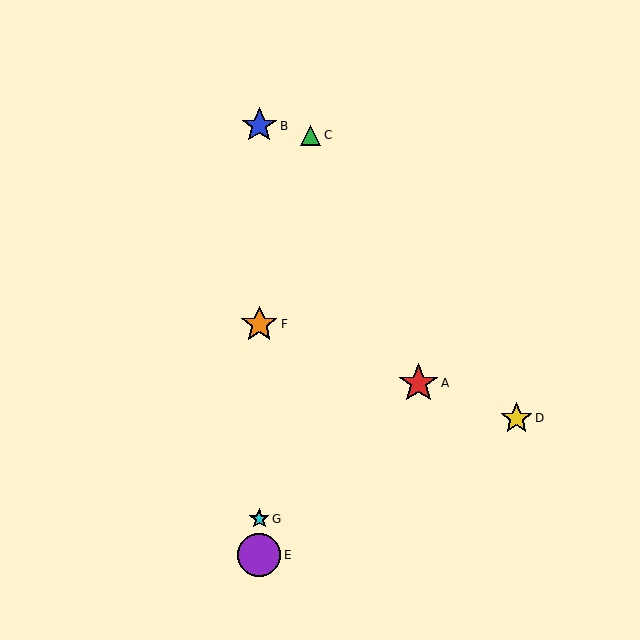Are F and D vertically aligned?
No, F is at x≈259 and D is at x≈517.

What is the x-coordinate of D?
Object D is at x≈517.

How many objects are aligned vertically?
4 objects (B, E, F, G) are aligned vertically.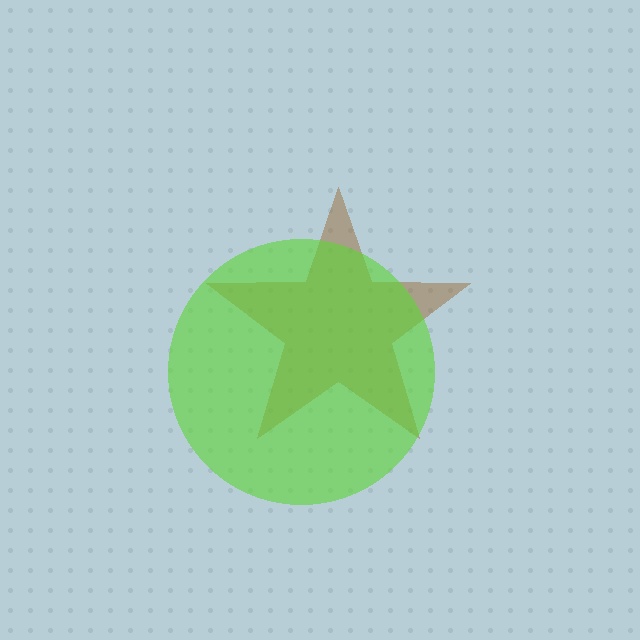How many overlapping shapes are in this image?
There are 2 overlapping shapes in the image.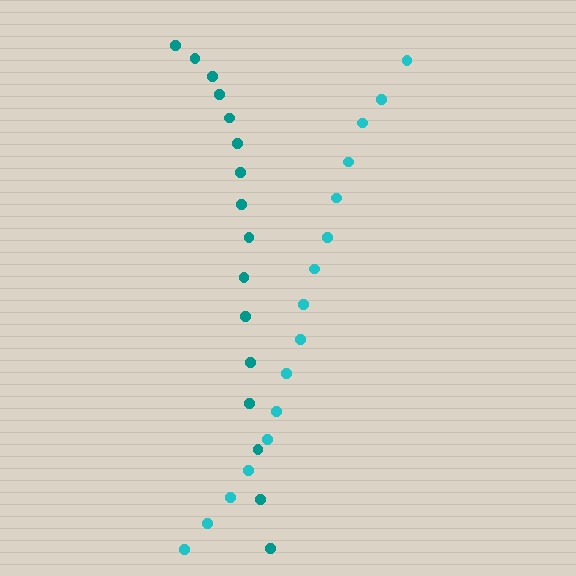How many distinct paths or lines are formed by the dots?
There are 2 distinct paths.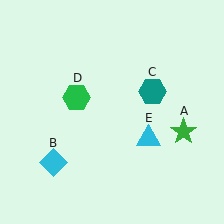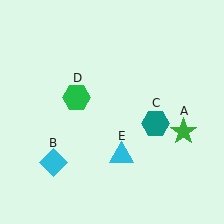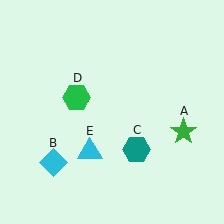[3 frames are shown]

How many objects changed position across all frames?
2 objects changed position: teal hexagon (object C), cyan triangle (object E).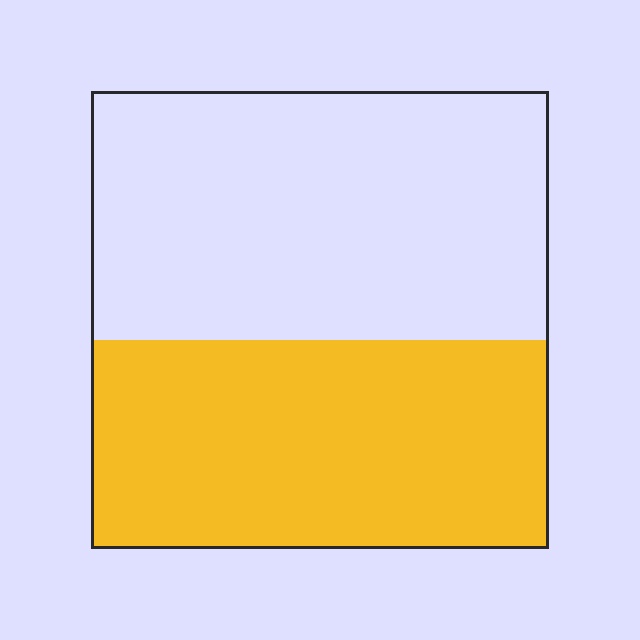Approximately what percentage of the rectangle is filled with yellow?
Approximately 45%.